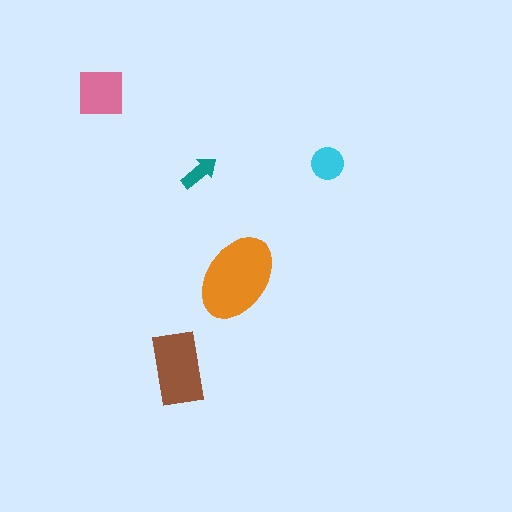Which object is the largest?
The orange ellipse.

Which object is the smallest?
The teal arrow.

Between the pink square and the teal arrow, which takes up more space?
The pink square.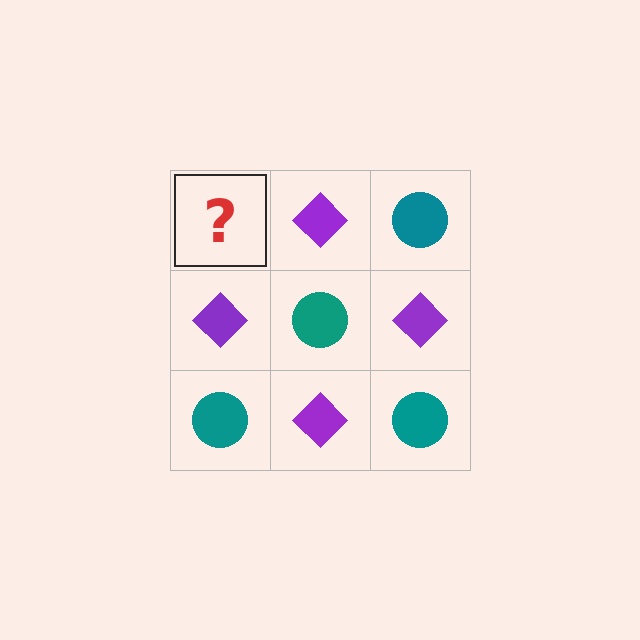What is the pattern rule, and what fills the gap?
The rule is that it alternates teal circle and purple diamond in a checkerboard pattern. The gap should be filled with a teal circle.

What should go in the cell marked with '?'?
The missing cell should contain a teal circle.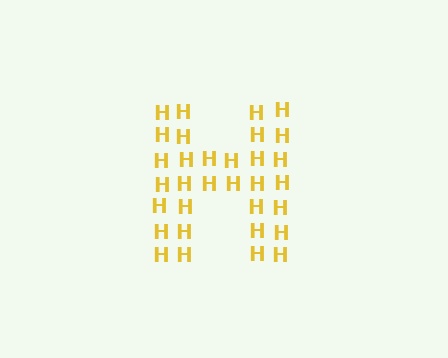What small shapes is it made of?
It is made of small letter H's.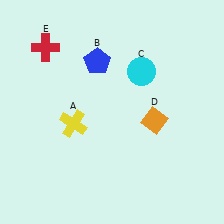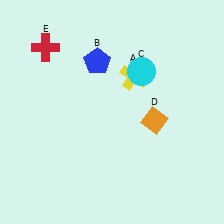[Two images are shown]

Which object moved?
The yellow cross (A) moved right.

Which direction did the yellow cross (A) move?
The yellow cross (A) moved right.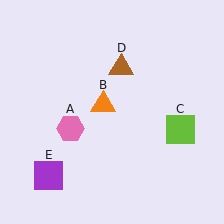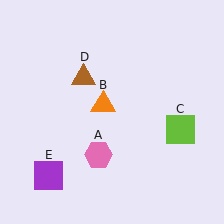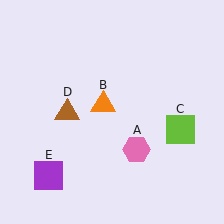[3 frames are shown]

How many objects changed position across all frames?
2 objects changed position: pink hexagon (object A), brown triangle (object D).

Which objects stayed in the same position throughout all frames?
Orange triangle (object B) and lime square (object C) and purple square (object E) remained stationary.